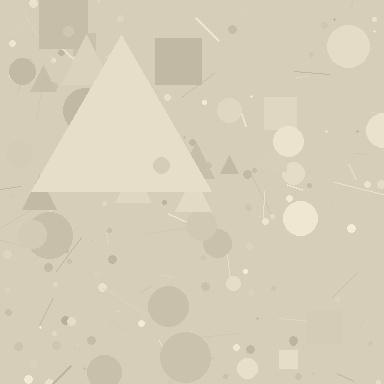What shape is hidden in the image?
A triangle is hidden in the image.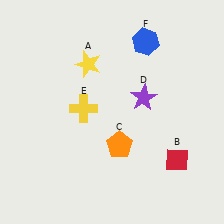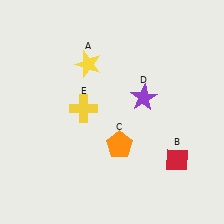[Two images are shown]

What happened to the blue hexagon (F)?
The blue hexagon (F) was removed in Image 2. It was in the top-right area of Image 1.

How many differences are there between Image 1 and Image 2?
There is 1 difference between the two images.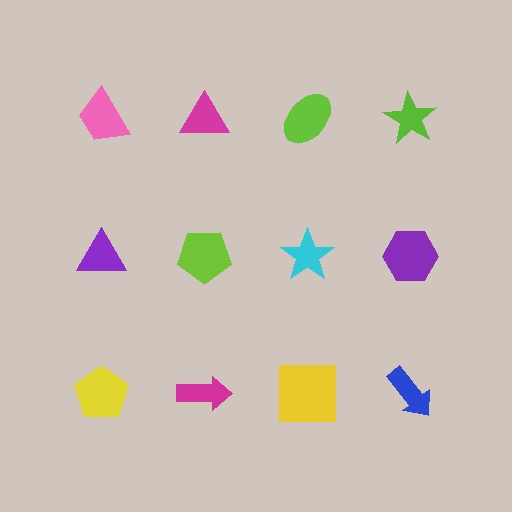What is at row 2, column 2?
A lime pentagon.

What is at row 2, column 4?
A purple hexagon.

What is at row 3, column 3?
A yellow square.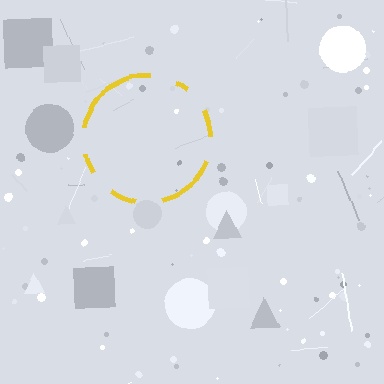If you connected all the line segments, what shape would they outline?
They would outline a circle.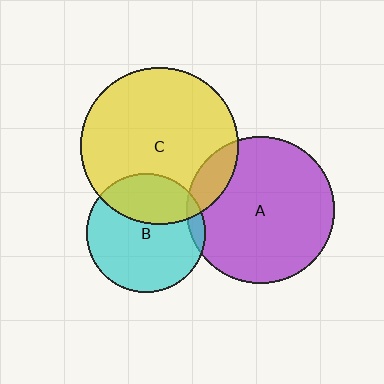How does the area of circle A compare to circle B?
Approximately 1.5 times.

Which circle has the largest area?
Circle C (yellow).